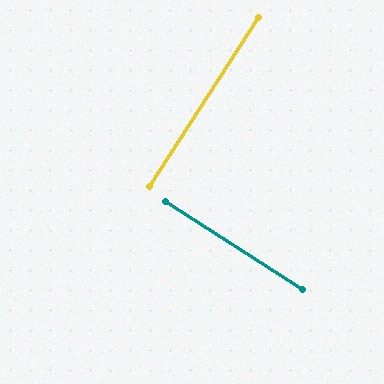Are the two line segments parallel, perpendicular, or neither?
Perpendicular — they meet at approximately 90°.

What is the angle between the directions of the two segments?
Approximately 90 degrees.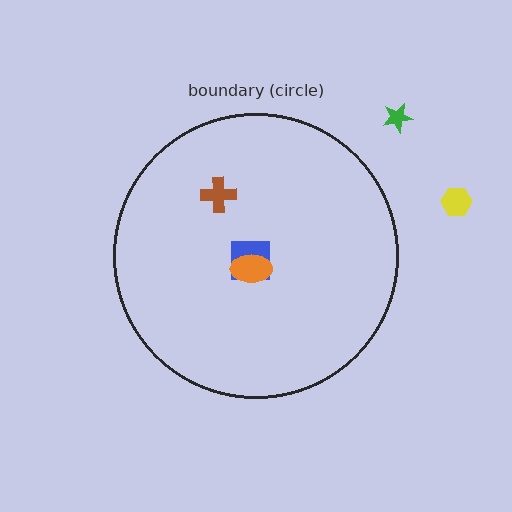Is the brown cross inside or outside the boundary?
Inside.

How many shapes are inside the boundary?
3 inside, 2 outside.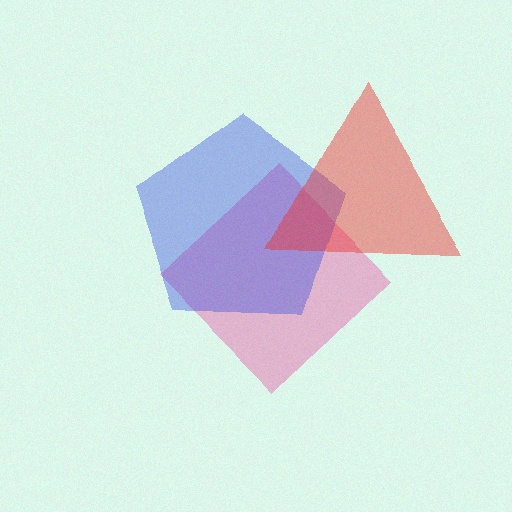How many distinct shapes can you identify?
There are 3 distinct shapes: a pink diamond, a blue pentagon, a red triangle.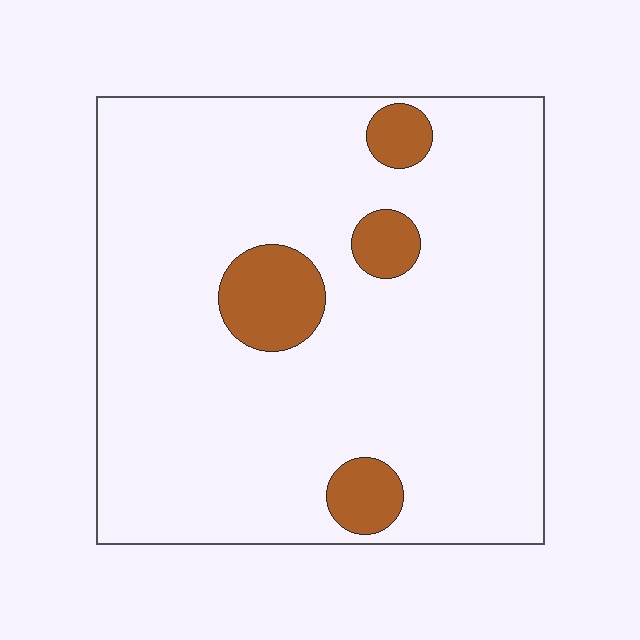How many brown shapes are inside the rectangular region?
4.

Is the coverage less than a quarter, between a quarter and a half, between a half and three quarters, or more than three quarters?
Less than a quarter.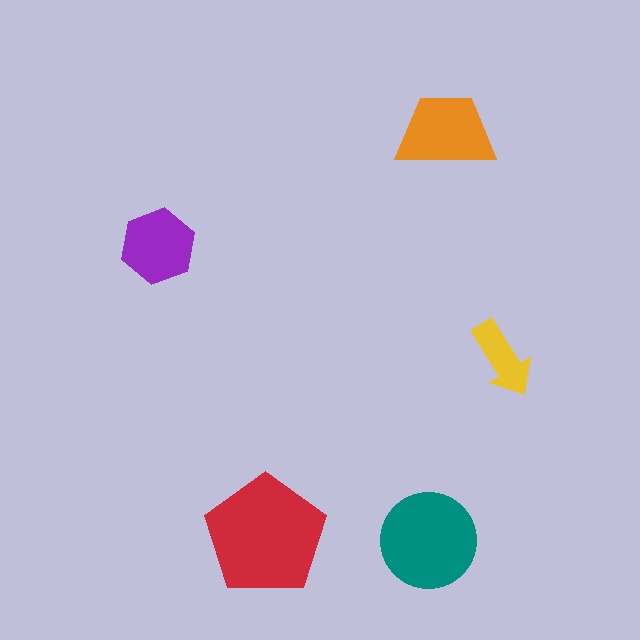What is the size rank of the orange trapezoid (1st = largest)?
3rd.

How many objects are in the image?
There are 5 objects in the image.